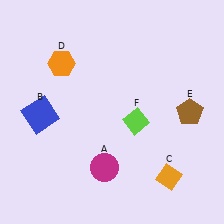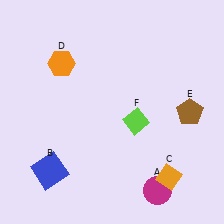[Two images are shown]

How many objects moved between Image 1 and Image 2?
2 objects moved between the two images.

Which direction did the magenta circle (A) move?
The magenta circle (A) moved right.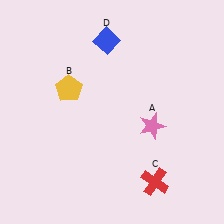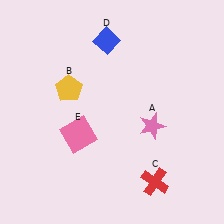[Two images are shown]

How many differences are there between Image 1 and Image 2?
There is 1 difference between the two images.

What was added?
A pink square (E) was added in Image 2.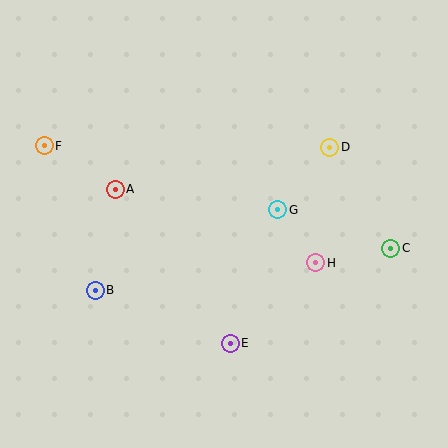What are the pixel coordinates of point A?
Point A is at (115, 189).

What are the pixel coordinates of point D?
Point D is at (330, 147).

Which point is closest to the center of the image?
Point G at (278, 210) is closest to the center.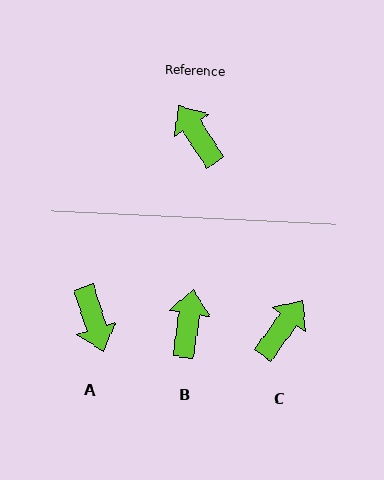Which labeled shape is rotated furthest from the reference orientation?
A, about 164 degrees away.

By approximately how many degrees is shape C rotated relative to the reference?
Approximately 69 degrees clockwise.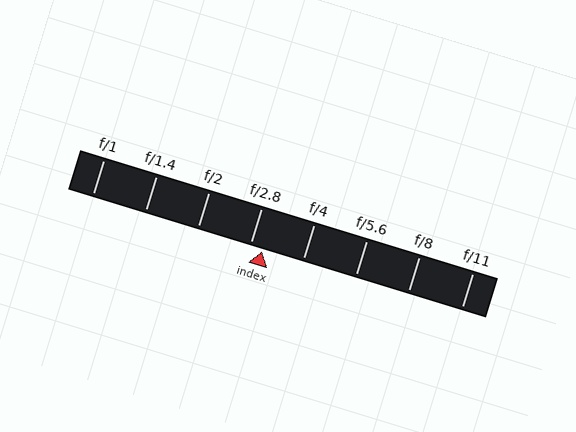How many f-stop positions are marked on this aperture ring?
There are 8 f-stop positions marked.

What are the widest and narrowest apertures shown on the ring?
The widest aperture shown is f/1 and the narrowest is f/11.